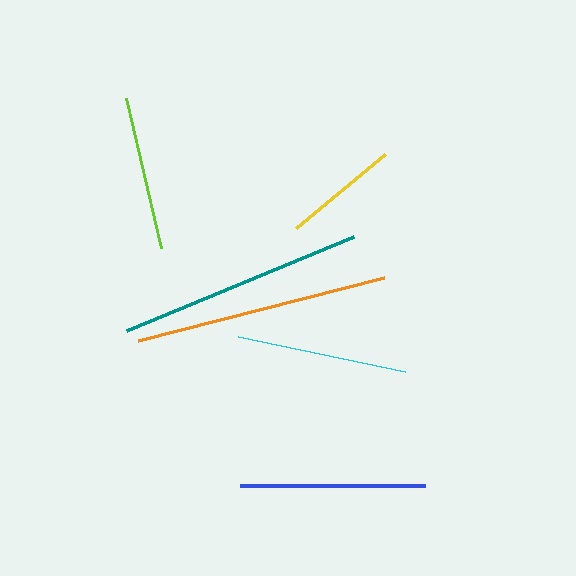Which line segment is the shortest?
The yellow line is the shortest at approximately 116 pixels.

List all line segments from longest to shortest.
From longest to shortest: orange, teal, blue, cyan, lime, yellow.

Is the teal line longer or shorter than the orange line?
The orange line is longer than the teal line.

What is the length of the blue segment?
The blue segment is approximately 185 pixels long.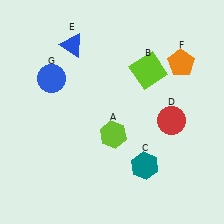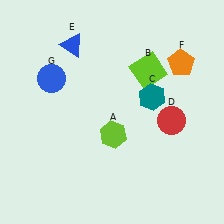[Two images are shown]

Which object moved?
The teal hexagon (C) moved up.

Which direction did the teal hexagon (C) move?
The teal hexagon (C) moved up.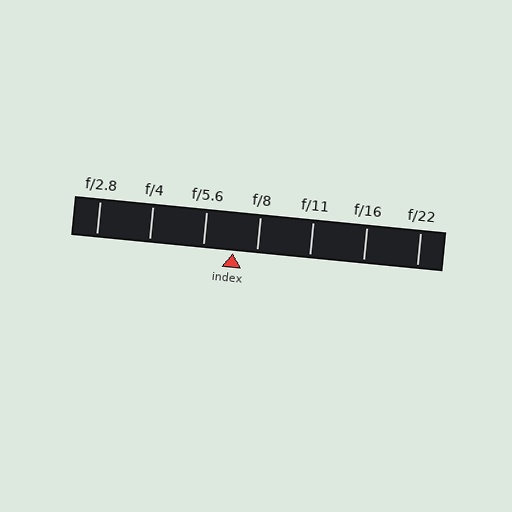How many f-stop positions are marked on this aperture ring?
There are 7 f-stop positions marked.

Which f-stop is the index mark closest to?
The index mark is closest to f/8.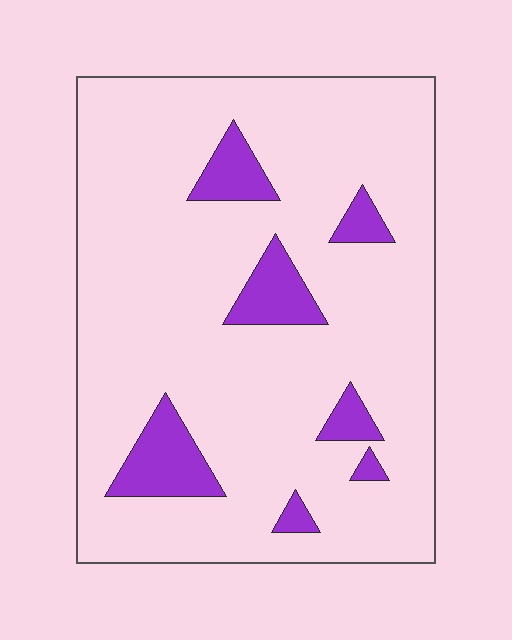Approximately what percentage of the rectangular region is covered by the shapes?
Approximately 10%.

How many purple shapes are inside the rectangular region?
7.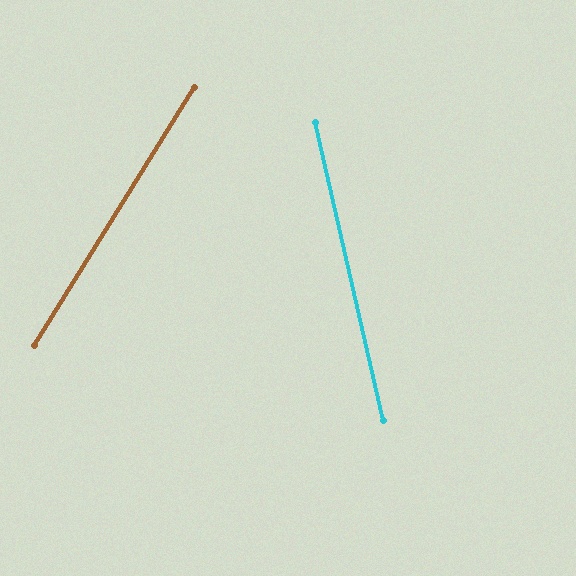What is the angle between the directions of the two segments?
Approximately 45 degrees.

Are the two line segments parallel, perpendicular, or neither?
Neither parallel nor perpendicular — they differ by about 45°.